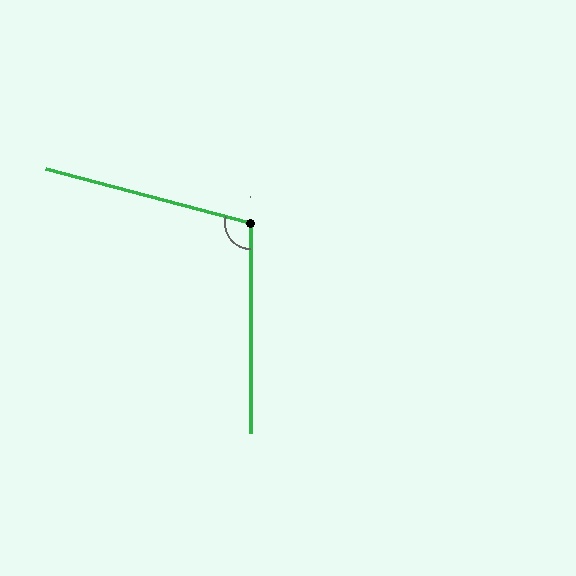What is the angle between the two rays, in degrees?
Approximately 105 degrees.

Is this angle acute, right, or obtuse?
It is obtuse.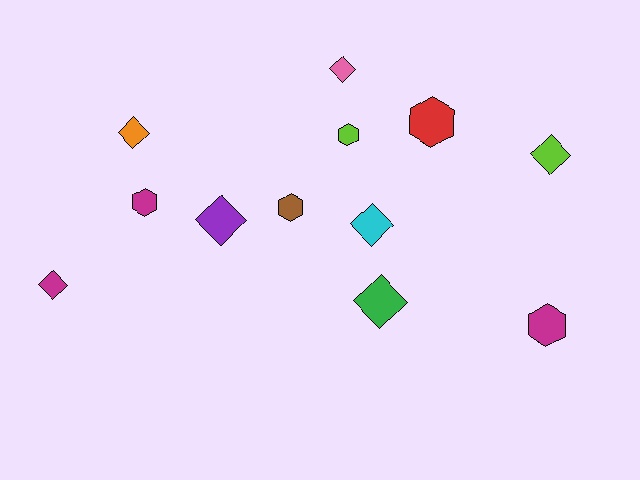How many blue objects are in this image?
There are no blue objects.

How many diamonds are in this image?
There are 7 diamonds.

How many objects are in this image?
There are 12 objects.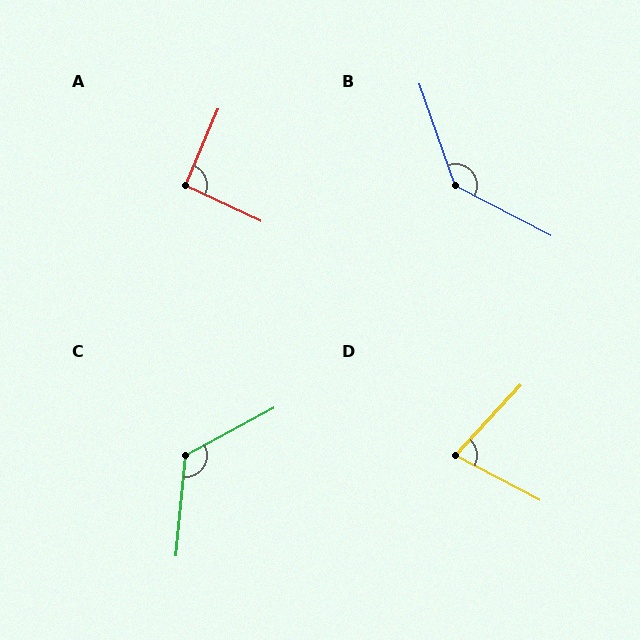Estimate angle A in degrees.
Approximately 92 degrees.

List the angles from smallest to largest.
D (75°), A (92°), C (124°), B (136°).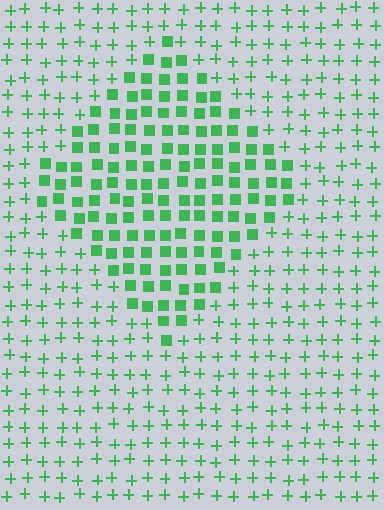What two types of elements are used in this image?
The image uses squares inside the diamond region and plus signs outside it.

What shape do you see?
I see a diamond.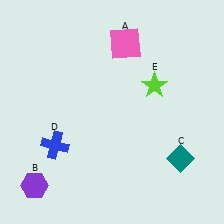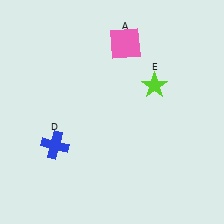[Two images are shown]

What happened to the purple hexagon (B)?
The purple hexagon (B) was removed in Image 2. It was in the bottom-left area of Image 1.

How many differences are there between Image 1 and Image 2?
There are 2 differences between the two images.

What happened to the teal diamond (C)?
The teal diamond (C) was removed in Image 2. It was in the bottom-right area of Image 1.